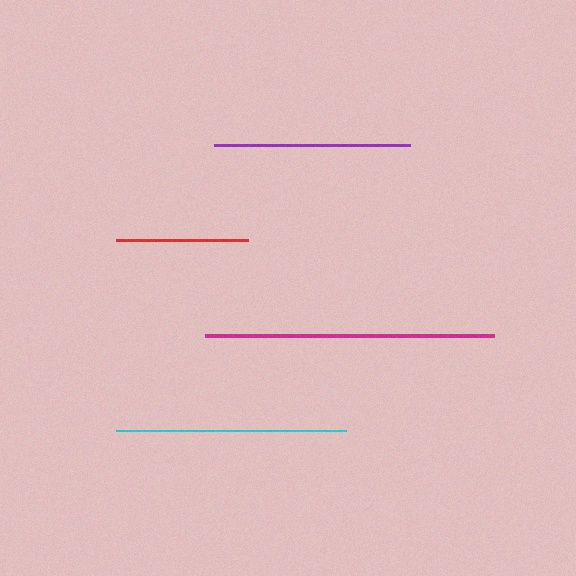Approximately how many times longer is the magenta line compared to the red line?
The magenta line is approximately 2.2 times the length of the red line.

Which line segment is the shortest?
The red line is the shortest at approximately 132 pixels.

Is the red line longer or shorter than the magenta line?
The magenta line is longer than the red line.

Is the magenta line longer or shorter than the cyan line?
The magenta line is longer than the cyan line.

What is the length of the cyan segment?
The cyan segment is approximately 230 pixels long.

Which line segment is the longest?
The magenta line is the longest at approximately 289 pixels.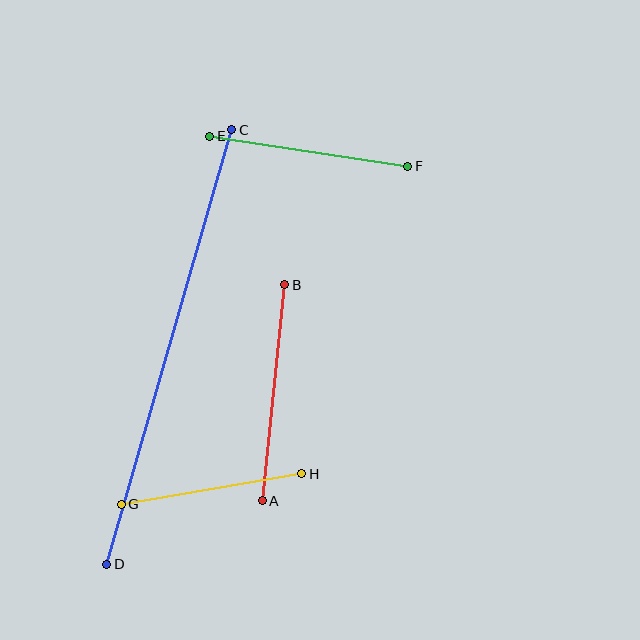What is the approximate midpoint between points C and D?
The midpoint is at approximately (169, 347) pixels.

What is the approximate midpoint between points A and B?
The midpoint is at approximately (273, 393) pixels.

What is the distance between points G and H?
The distance is approximately 183 pixels.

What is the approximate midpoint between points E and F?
The midpoint is at approximately (309, 151) pixels.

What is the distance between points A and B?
The distance is approximately 217 pixels.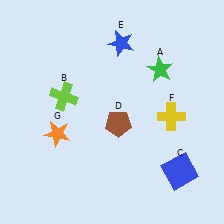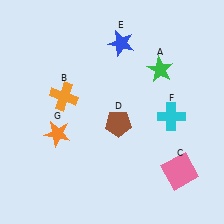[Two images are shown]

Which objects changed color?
B changed from lime to orange. C changed from blue to pink. F changed from yellow to cyan.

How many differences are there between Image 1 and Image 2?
There are 3 differences between the two images.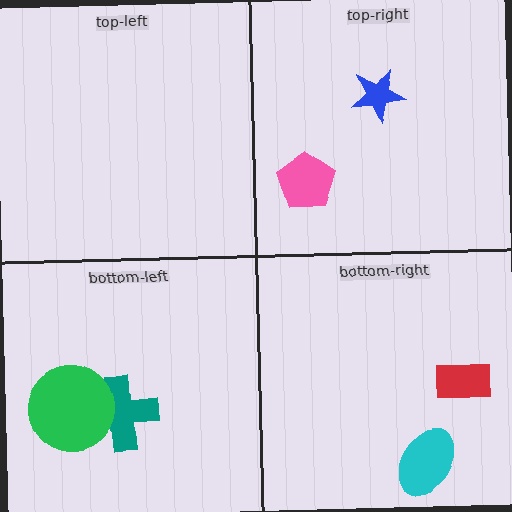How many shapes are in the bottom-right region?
2.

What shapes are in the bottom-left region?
The teal cross, the green circle.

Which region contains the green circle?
The bottom-left region.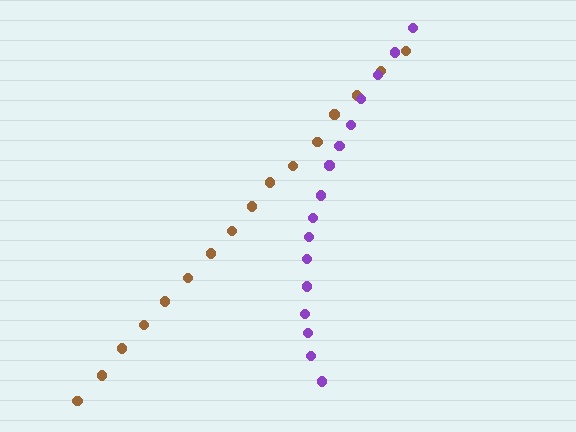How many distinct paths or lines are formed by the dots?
There are 2 distinct paths.